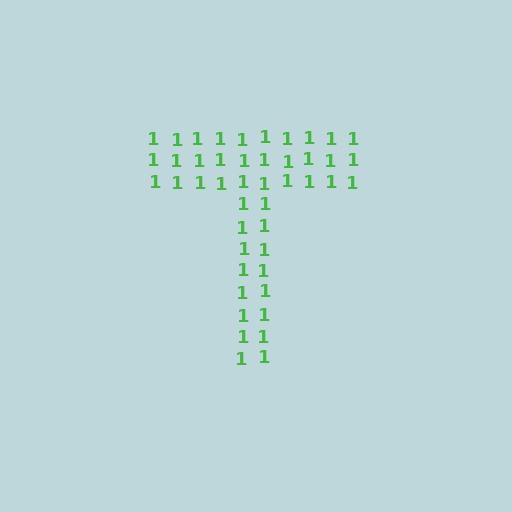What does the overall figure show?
The overall figure shows the letter T.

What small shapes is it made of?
It is made of small digit 1's.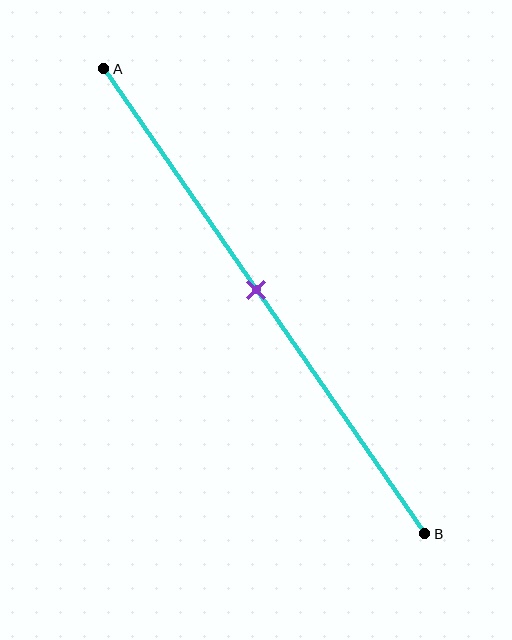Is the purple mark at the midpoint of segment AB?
Yes, the mark is approximately at the midpoint.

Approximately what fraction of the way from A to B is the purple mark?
The purple mark is approximately 50% of the way from A to B.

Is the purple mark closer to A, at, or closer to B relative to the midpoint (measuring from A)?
The purple mark is approximately at the midpoint of segment AB.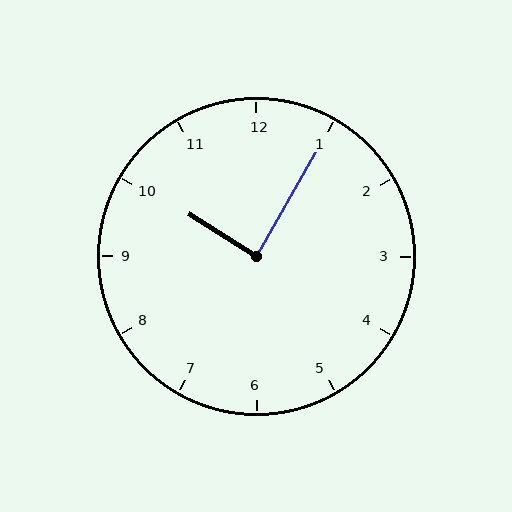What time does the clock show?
10:05.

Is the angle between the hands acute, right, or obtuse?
It is right.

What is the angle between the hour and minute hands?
Approximately 88 degrees.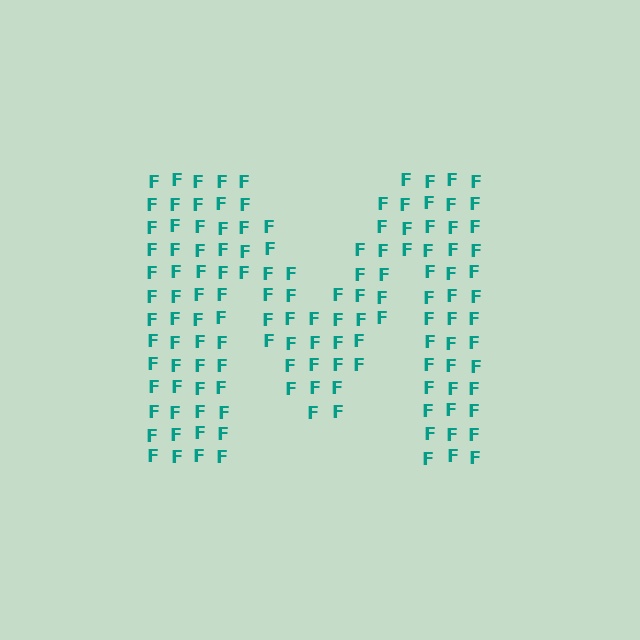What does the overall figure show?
The overall figure shows the letter M.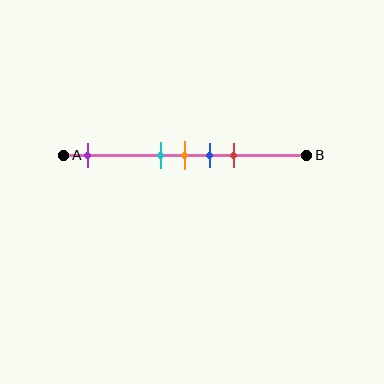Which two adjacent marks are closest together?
The cyan and orange marks are the closest adjacent pair.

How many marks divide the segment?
There are 5 marks dividing the segment.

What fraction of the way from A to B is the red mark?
The red mark is approximately 70% (0.7) of the way from A to B.